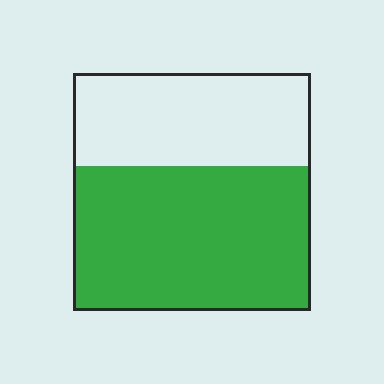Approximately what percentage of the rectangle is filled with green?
Approximately 60%.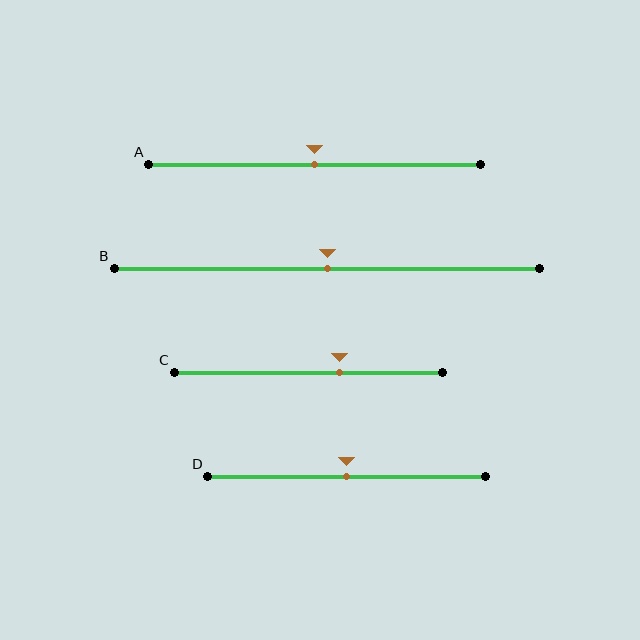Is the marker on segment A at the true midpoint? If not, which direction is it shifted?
Yes, the marker on segment A is at the true midpoint.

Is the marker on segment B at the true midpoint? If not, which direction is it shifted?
Yes, the marker on segment B is at the true midpoint.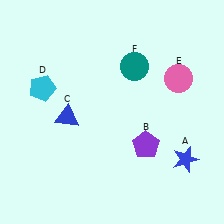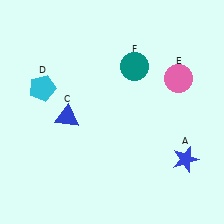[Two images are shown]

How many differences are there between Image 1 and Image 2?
There is 1 difference between the two images.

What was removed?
The purple pentagon (B) was removed in Image 2.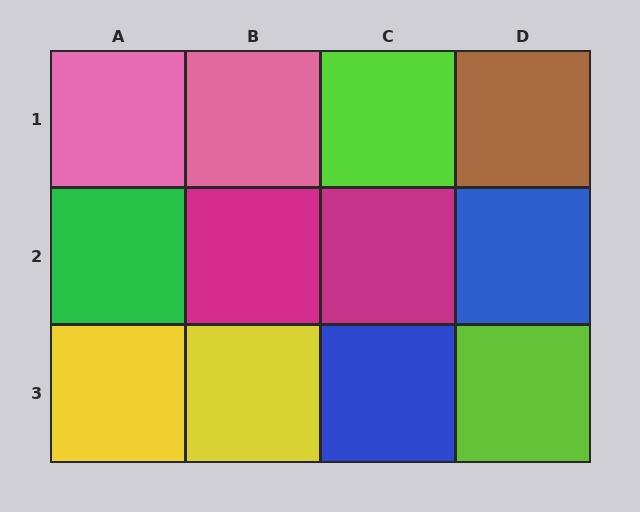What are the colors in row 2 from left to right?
Green, magenta, magenta, blue.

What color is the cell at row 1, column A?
Pink.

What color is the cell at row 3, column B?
Yellow.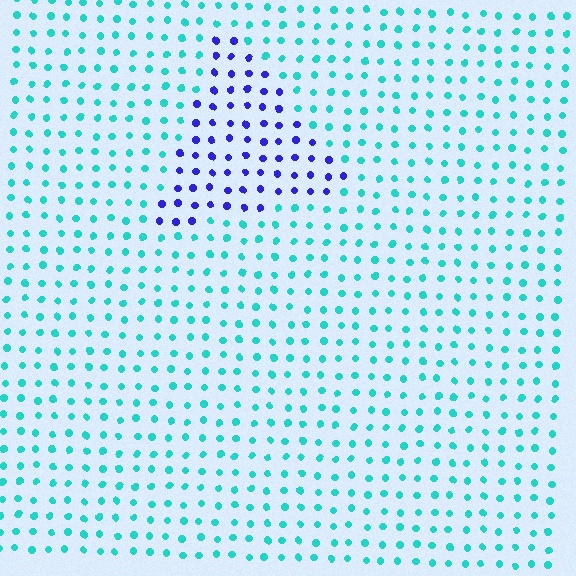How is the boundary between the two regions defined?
The boundary is defined purely by a slight shift in hue (about 68 degrees). Spacing, size, and orientation are identical on both sides.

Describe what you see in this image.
The image is filled with small cyan elements in a uniform arrangement. A triangle-shaped region is visible where the elements are tinted to a slightly different hue, forming a subtle color boundary.